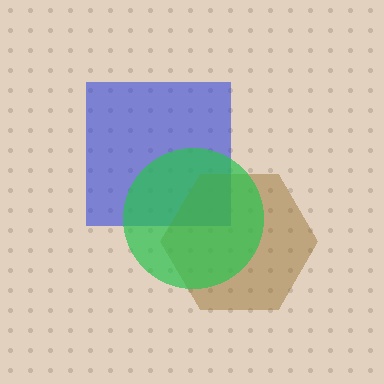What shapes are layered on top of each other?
The layered shapes are: a blue square, a brown hexagon, a green circle.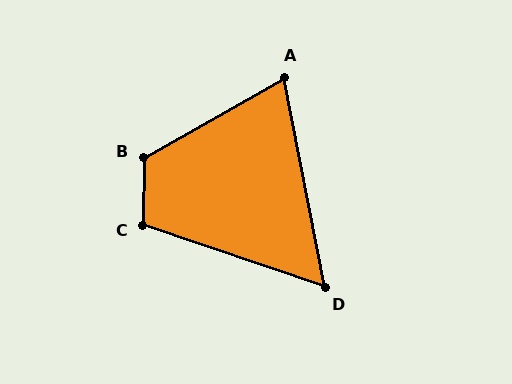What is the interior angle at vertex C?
Approximately 109 degrees (obtuse).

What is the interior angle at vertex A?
Approximately 71 degrees (acute).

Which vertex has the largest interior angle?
B, at approximately 120 degrees.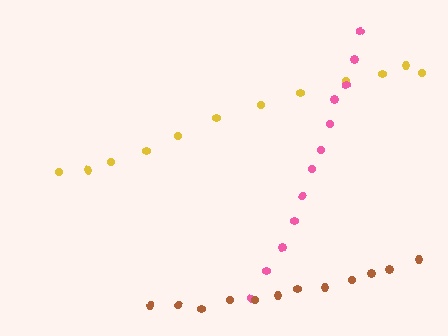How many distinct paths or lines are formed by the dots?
There are 3 distinct paths.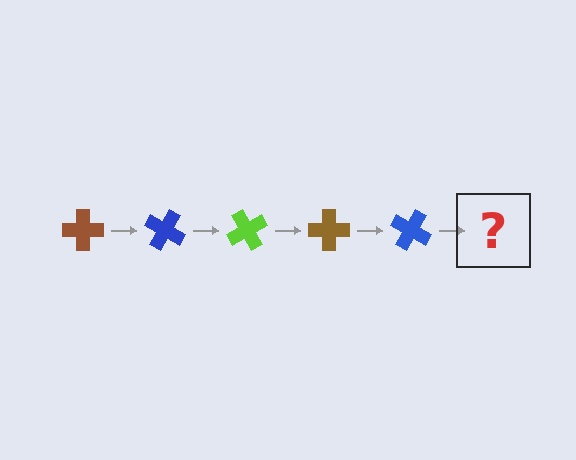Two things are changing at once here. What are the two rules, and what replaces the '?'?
The two rules are that it rotates 30 degrees each step and the color cycles through brown, blue, and lime. The '?' should be a lime cross, rotated 150 degrees from the start.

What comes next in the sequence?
The next element should be a lime cross, rotated 150 degrees from the start.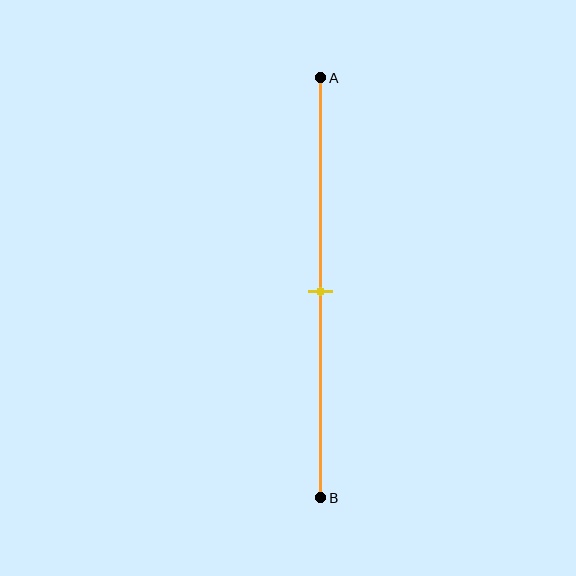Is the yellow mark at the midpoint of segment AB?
Yes, the mark is approximately at the midpoint.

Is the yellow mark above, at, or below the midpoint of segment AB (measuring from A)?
The yellow mark is approximately at the midpoint of segment AB.